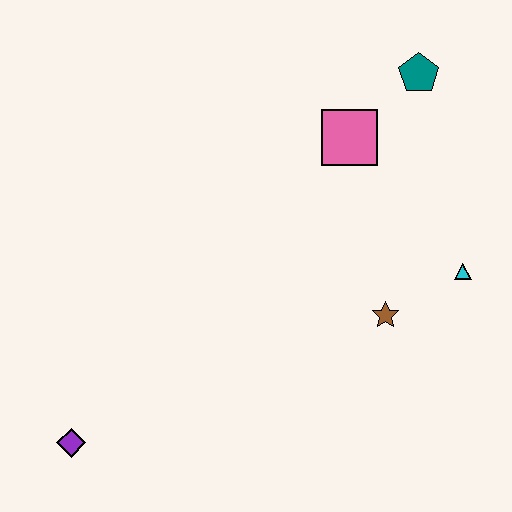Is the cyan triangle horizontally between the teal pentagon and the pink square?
No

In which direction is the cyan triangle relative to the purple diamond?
The cyan triangle is to the right of the purple diamond.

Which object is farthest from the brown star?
The purple diamond is farthest from the brown star.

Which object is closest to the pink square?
The teal pentagon is closest to the pink square.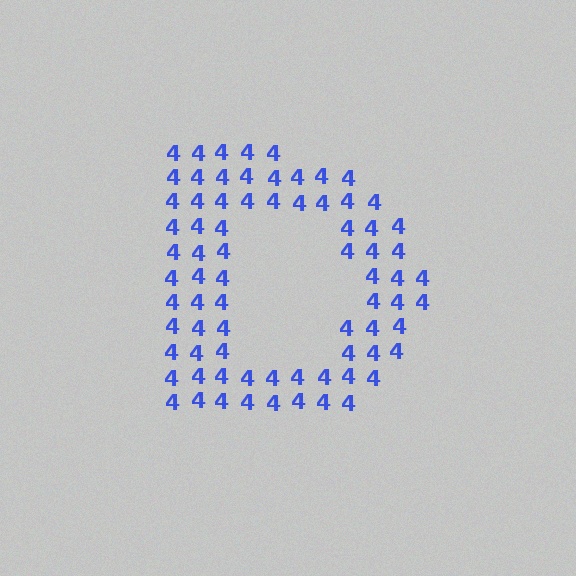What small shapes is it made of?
It is made of small digit 4's.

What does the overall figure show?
The overall figure shows the letter D.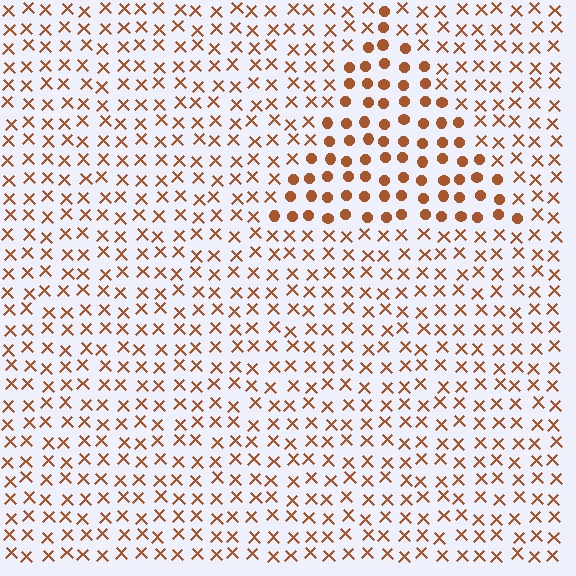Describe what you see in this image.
The image is filled with small brown elements arranged in a uniform grid. A triangle-shaped region contains circles, while the surrounding area contains X marks. The boundary is defined purely by the change in element shape.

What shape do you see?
I see a triangle.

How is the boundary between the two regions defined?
The boundary is defined by a change in element shape: circles inside vs. X marks outside. All elements share the same color and spacing.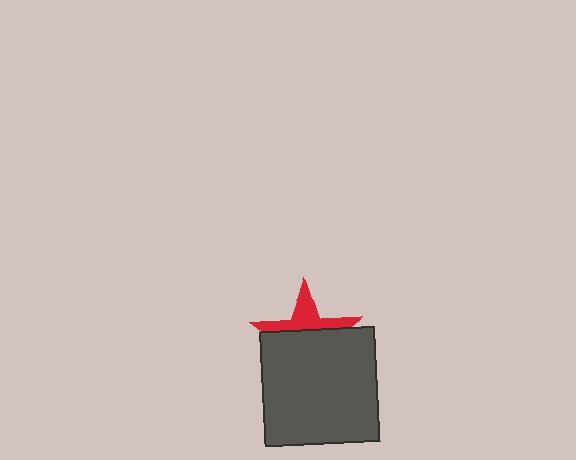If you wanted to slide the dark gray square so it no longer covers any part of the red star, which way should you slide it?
Slide it down — that is the most direct way to separate the two shapes.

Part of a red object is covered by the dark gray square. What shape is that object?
It is a star.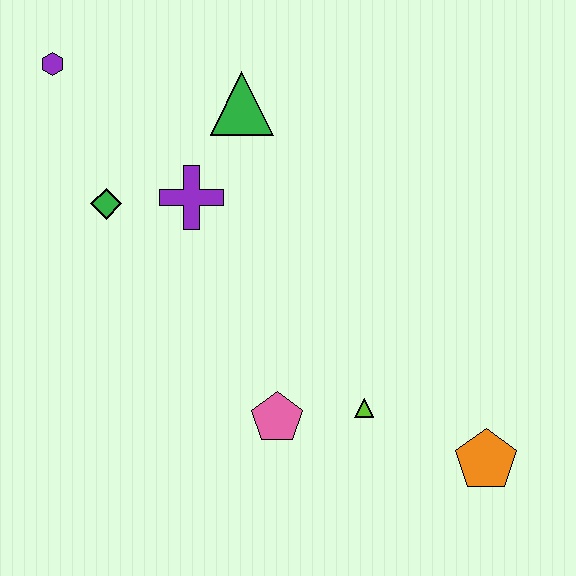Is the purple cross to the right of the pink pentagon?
No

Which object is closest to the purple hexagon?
The green diamond is closest to the purple hexagon.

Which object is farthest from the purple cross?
The orange pentagon is farthest from the purple cross.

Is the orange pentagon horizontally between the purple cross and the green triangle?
No